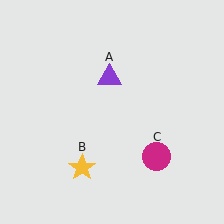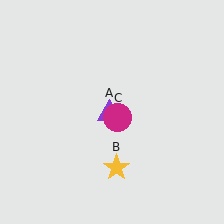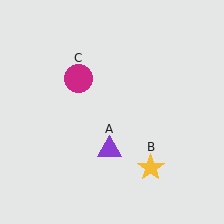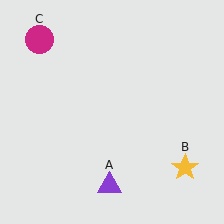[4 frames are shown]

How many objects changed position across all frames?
3 objects changed position: purple triangle (object A), yellow star (object B), magenta circle (object C).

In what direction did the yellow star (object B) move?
The yellow star (object B) moved right.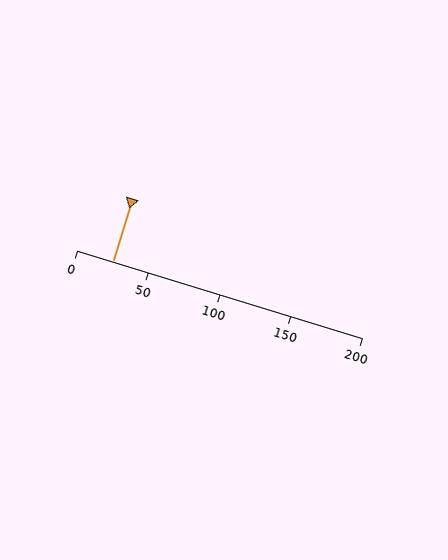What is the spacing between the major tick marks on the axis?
The major ticks are spaced 50 apart.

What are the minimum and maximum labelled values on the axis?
The axis runs from 0 to 200.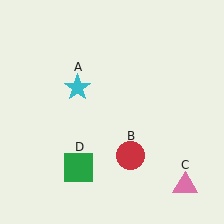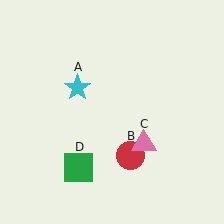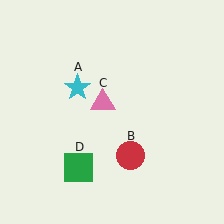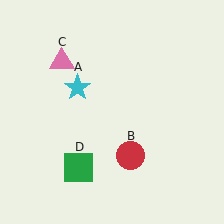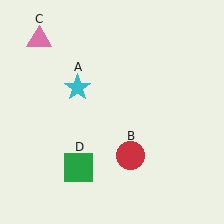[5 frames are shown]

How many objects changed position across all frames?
1 object changed position: pink triangle (object C).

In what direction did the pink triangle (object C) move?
The pink triangle (object C) moved up and to the left.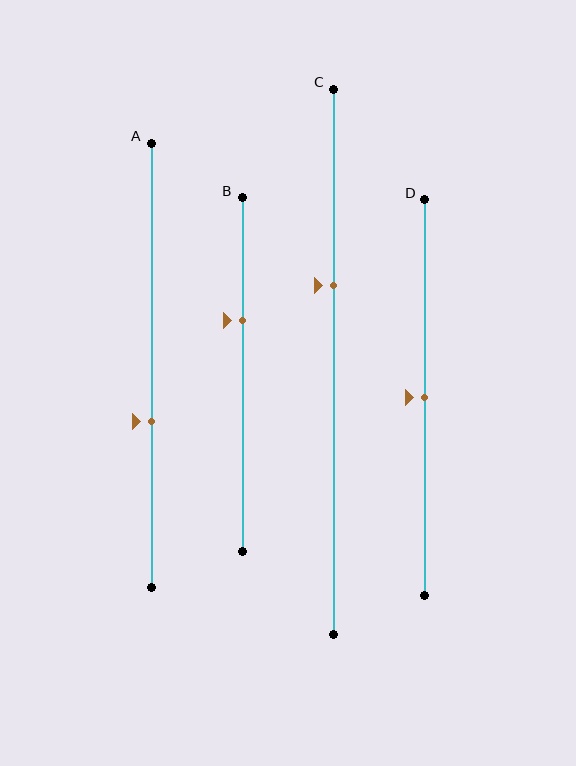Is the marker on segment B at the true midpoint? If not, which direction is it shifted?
No, the marker on segment B is shifted upward by about 15% of the segment length.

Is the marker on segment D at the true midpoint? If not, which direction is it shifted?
Yes, the marker on segment D is at the true midpoint.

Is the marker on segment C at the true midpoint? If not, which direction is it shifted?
No, the marker on segment C is shifted upward by about 14% of the segment length.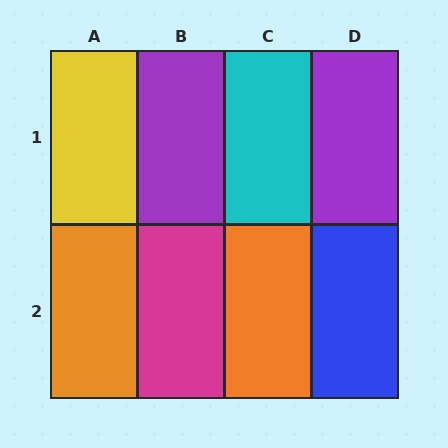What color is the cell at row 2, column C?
Orange.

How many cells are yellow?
1 cell is yellow.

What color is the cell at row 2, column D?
Blue.